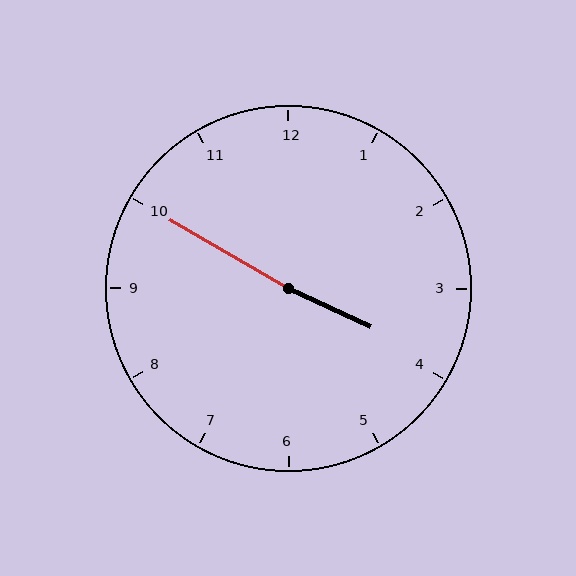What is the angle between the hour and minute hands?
Approximately 175 degrees.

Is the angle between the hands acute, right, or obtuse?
It is obtuse.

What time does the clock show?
3:50.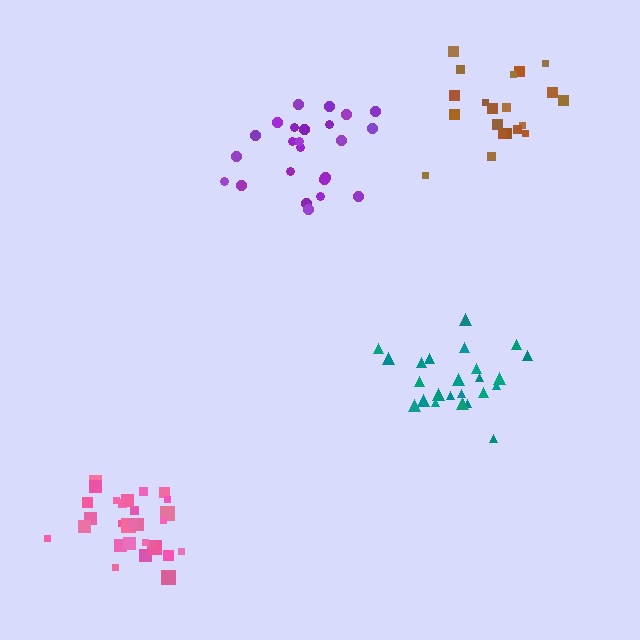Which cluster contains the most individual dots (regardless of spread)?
Pink (29).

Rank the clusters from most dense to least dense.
pink, purple, teal, brown.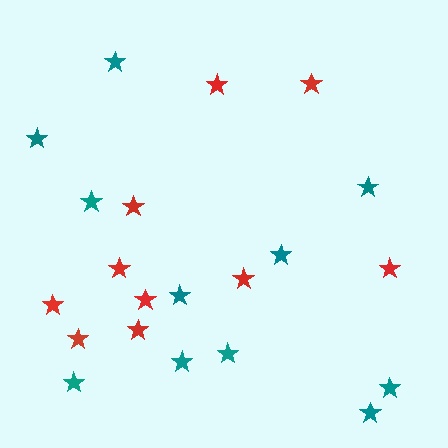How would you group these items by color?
There are 2 groups: one group of red stars (10) and one group of teal stars (11).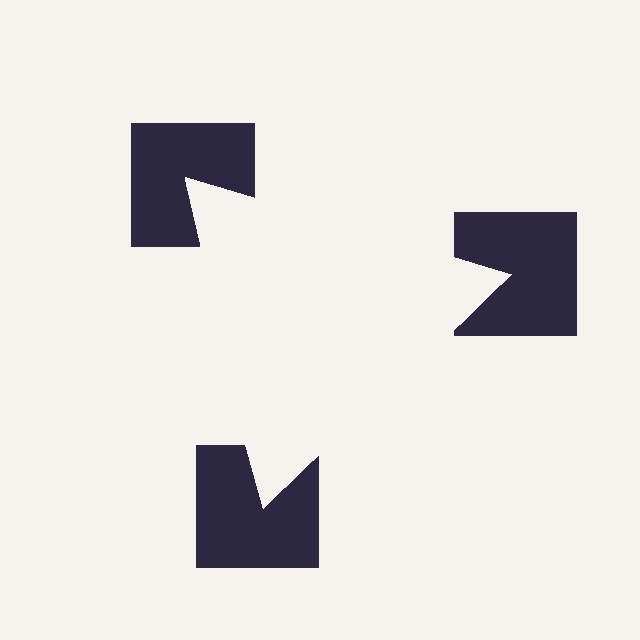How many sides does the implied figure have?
3 sides.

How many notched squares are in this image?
There are 3 — one at each vertex of the illusory triangle.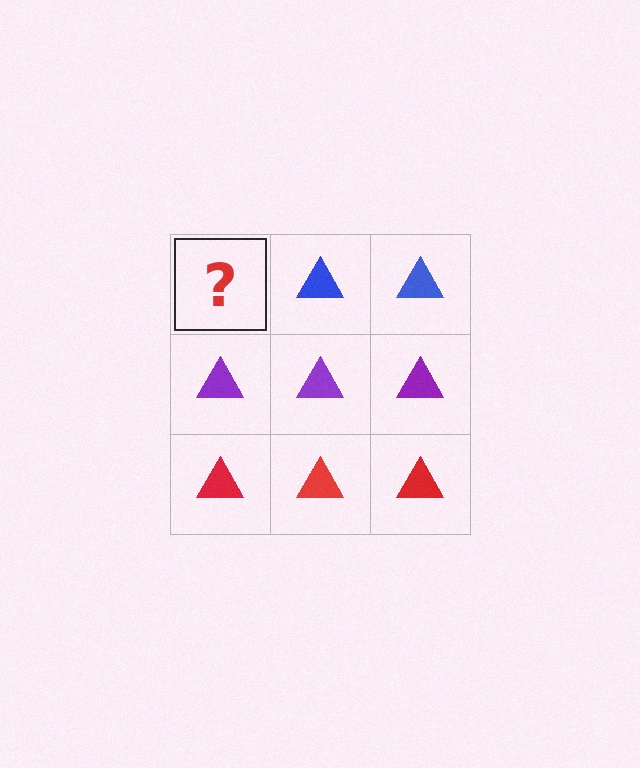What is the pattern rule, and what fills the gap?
The rule is that each row has a consistent color. The gap should be filled with a blue triangle.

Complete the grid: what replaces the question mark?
The question mark should be replaced with a blue triangle.